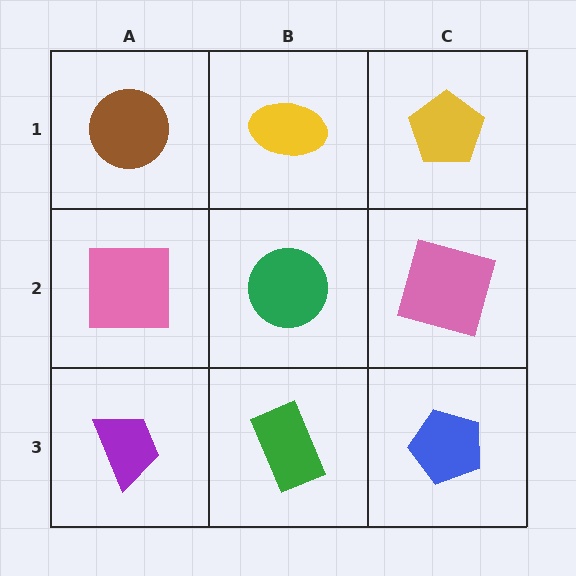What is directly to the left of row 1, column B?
A brown circle.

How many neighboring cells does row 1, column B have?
3.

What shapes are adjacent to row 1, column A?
A pink square (row 2, column A), a yellow ellipse (row 1, column B).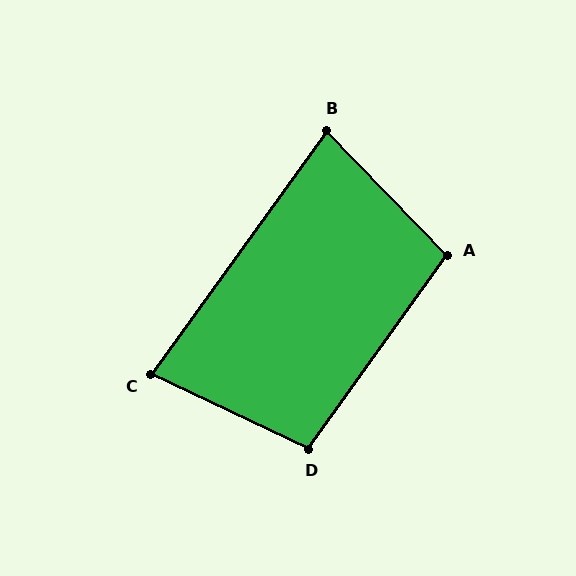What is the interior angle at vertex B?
Approximately 80 degrees (acute).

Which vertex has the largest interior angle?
A, at approximately 100 degrees.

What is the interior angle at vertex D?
Approximately 100 degrees (obtuse).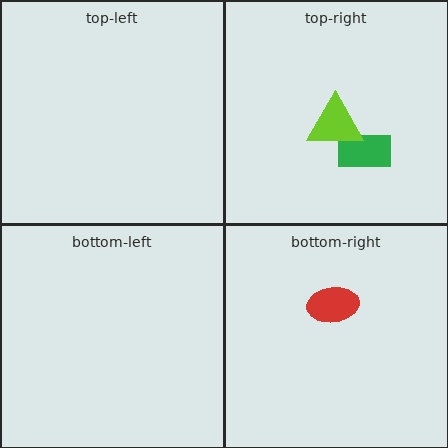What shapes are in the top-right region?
The green rectangle, the lime triangle.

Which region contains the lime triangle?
The top-right region.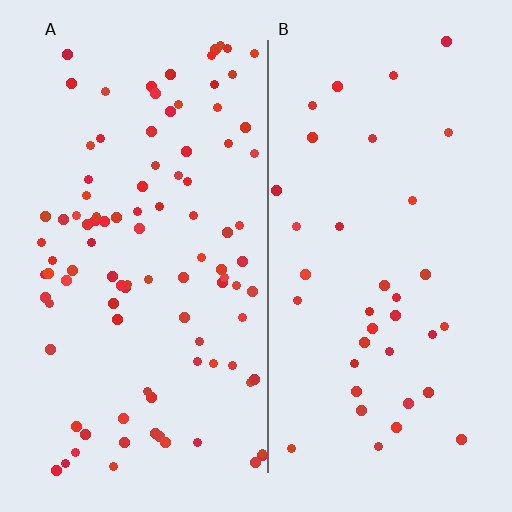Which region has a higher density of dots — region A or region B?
A (the left).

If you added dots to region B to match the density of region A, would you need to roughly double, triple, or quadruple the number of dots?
Approximately triple.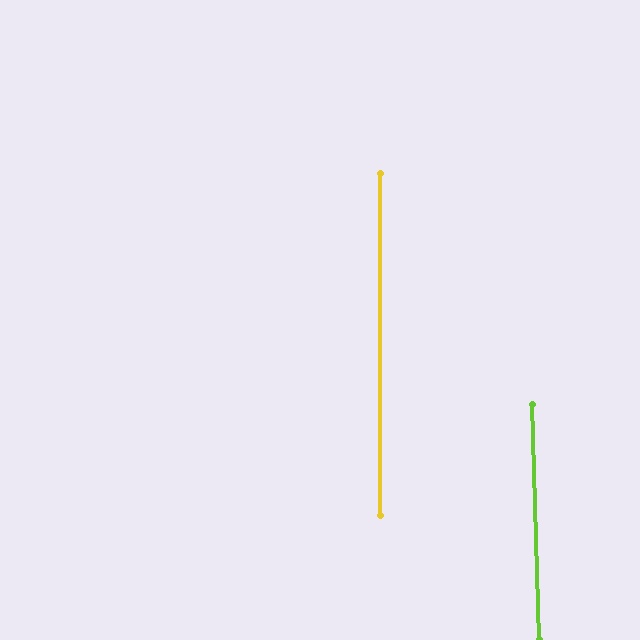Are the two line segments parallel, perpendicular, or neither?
Parallel — their directions differ by only 1.8°.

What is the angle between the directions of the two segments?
Approximately 2 degrees.